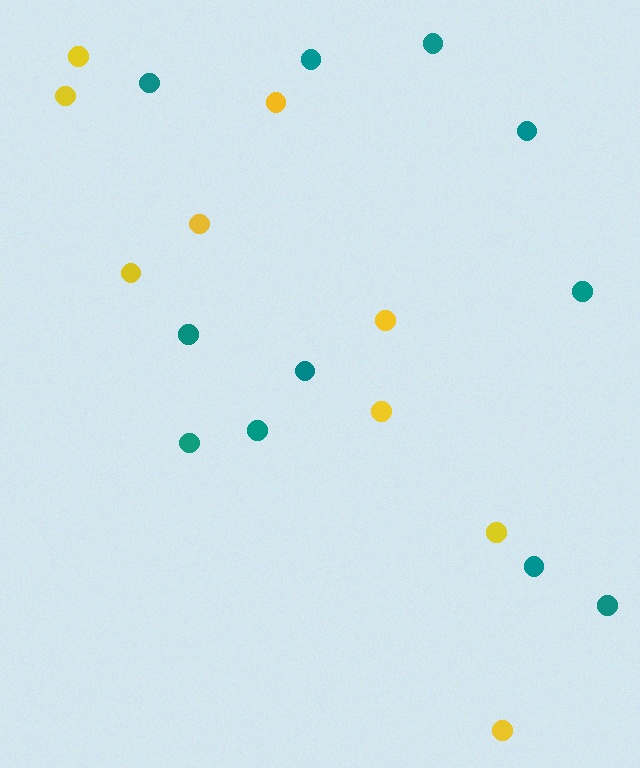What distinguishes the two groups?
There are 2 groups: one group of teal circles (11) and one group of yellow circles (9).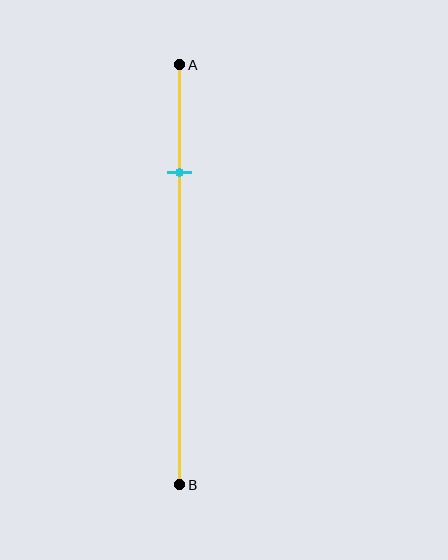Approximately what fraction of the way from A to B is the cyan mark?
The cyan mark is approximately 25% of the way from A to B.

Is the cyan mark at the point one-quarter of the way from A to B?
Yes, the mark is approximately at the one-quarter point.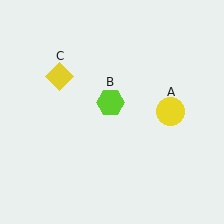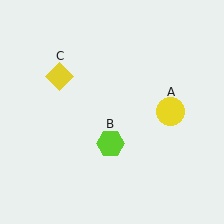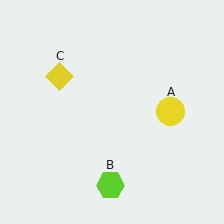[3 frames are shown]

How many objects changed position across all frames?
1 object changed position: lime hexagon (object B).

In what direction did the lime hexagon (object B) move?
The lime hexagon (object B) moved down.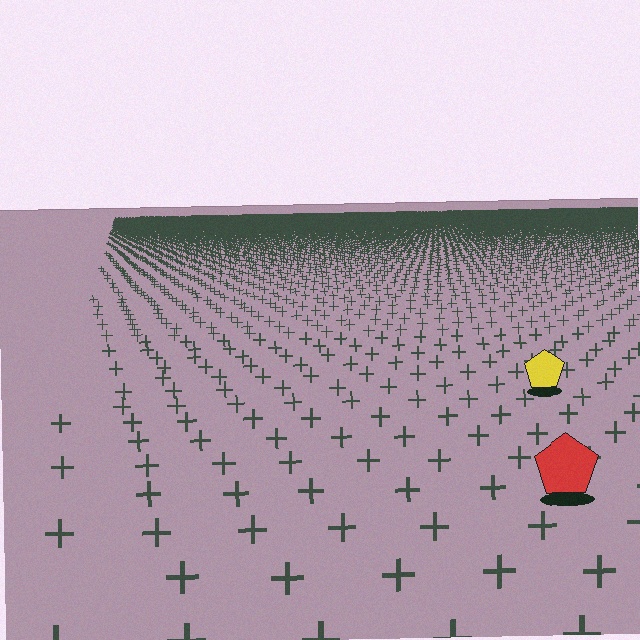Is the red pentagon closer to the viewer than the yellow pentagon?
Yes. The red pentagon is closer — you can tell from the texture gradient: the ground texture is coarser near it.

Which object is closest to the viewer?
The red pentagon is closest. The texture marks near it are larger and more spread out.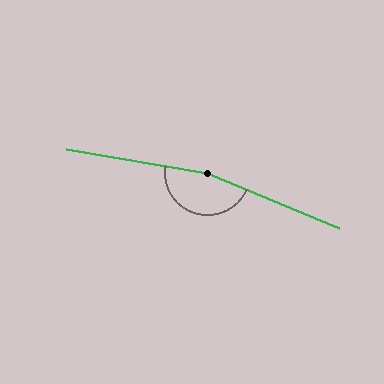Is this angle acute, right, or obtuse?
It is obtuse.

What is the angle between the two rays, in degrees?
Approximately 167 degrees.